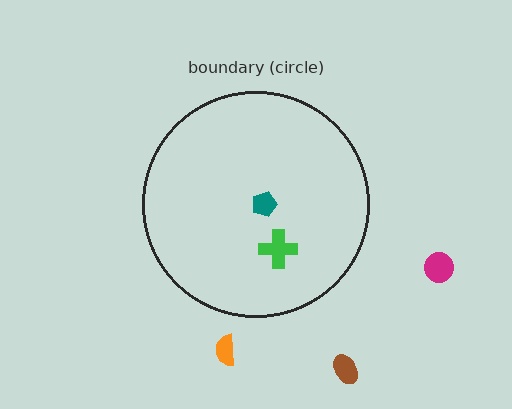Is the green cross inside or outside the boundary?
Inside.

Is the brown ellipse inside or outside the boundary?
Outside.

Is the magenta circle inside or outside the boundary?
Outside.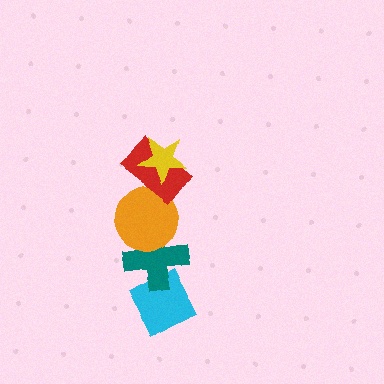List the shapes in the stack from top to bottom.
From top to bottom: the yellow star, the red rectangle, the orange circle, the teal cross, the cyan diamond.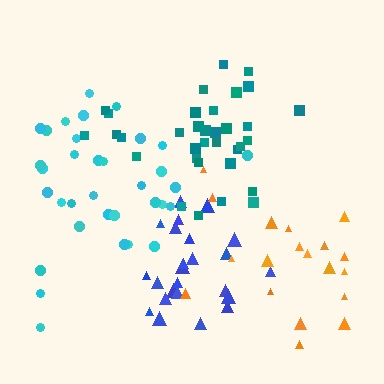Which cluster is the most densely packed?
Blue.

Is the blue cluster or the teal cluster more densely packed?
Blue.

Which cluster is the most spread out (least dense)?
Orange.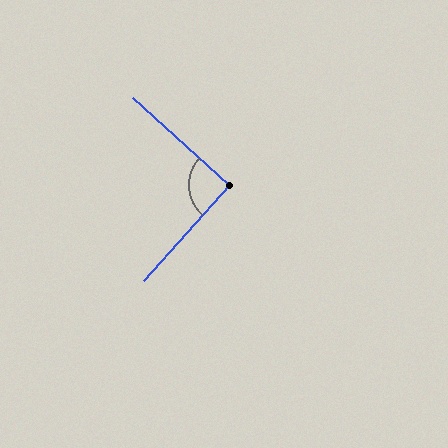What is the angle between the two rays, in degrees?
Approximately 91 degrees.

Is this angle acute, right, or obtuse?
It is approximately a right angle.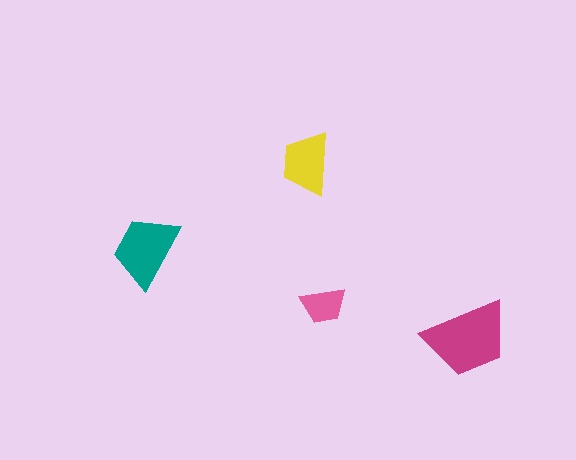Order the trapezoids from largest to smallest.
the magenta one, the teal one, the yellow one, the pink one.